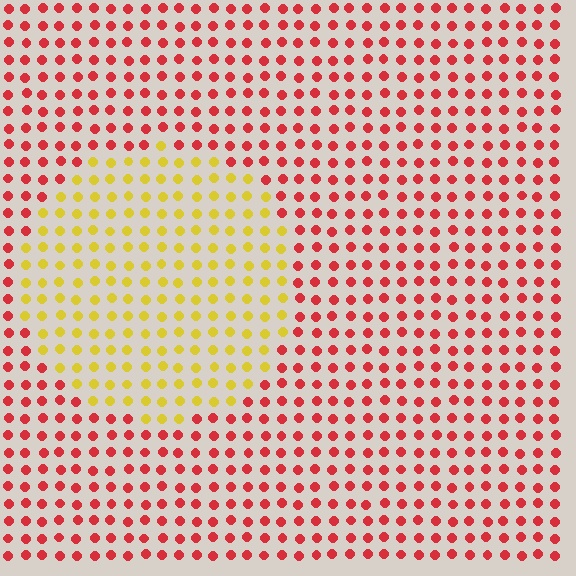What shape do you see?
I see a circle.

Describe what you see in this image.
The image is filled with small red elements in a uniform arrangement. A circle-shaped region is visible where the elements are tinted to a slightly different hue, forming a subtle color boundary.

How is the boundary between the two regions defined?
The boundary is defined purely by a slight shift in hue (about 60 degrees). Spacing, size, and orientation are identical on both sides.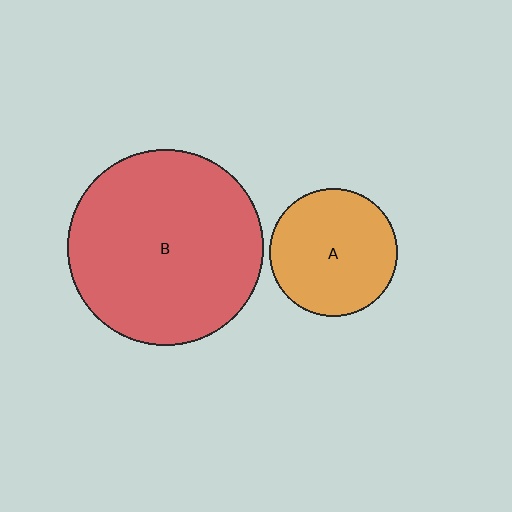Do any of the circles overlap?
No, none of the circles overlap.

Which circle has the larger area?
Circle B (red).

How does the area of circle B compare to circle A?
Approximately 2.3 times.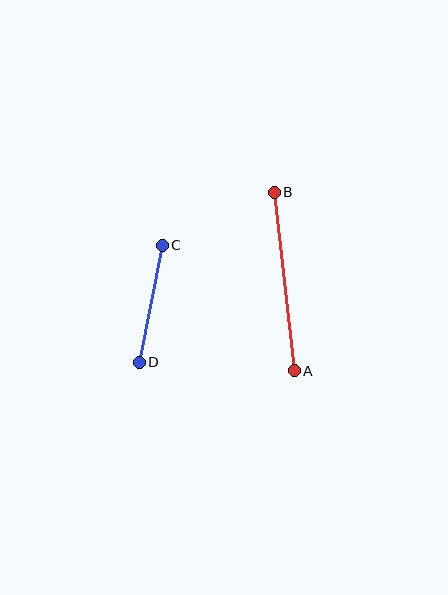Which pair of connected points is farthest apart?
Points A and B are farthest apart.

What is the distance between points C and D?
The distance is approximately 120 pixels.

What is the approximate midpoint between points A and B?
The midpoint is at approximately (284, 281) pixels.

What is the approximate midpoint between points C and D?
The midpoint is at approximately (151, 304) pixels.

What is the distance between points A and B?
The distance is approximately 180 pixels.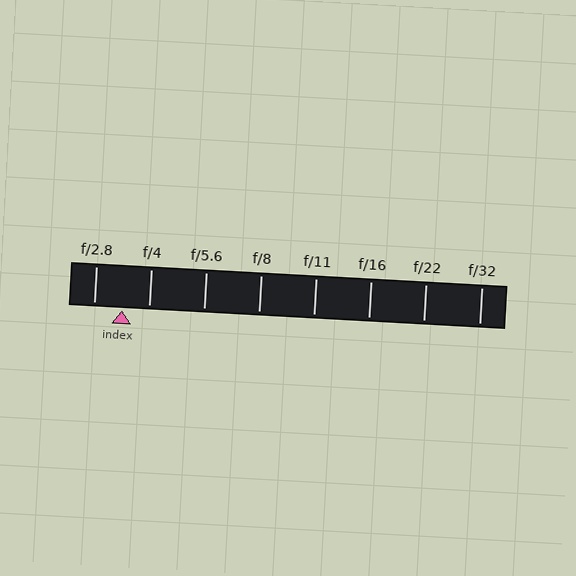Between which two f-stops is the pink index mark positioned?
The index mark is between f/2.8 and f/4.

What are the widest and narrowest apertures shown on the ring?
The widest aperture shown is f/2.8 and the narrowest is f/32.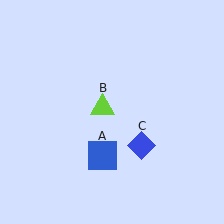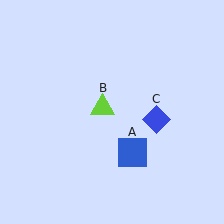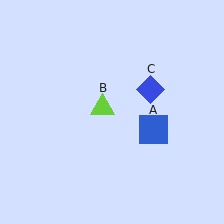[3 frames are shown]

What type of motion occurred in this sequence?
The blue square (object A), blue diamond (object C) rotated counterclockwise around the center of the scene.